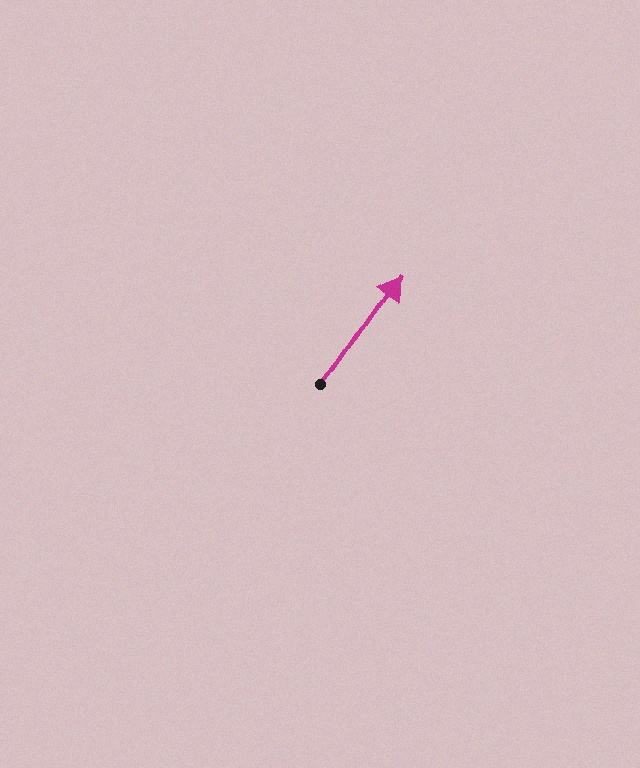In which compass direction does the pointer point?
Northeast.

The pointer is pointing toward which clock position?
Roughly 1 o'clock.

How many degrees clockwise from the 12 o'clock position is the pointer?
Approximately 35 degrees.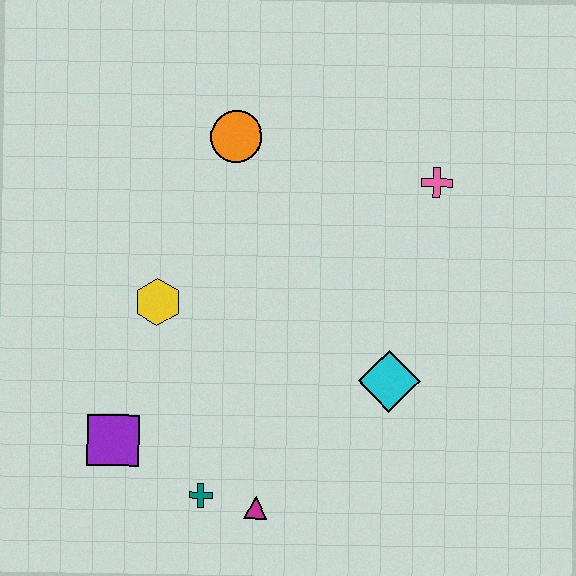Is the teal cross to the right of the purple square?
Yes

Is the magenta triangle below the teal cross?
Yes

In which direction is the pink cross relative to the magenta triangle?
The pink cross is above the magenta triangle.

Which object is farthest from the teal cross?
The pink cross is farthest from the teal cross.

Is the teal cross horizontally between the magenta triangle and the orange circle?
No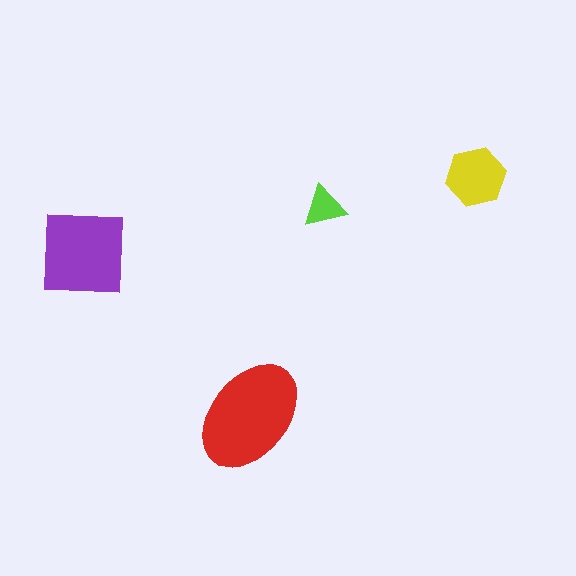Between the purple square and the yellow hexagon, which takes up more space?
The purple square.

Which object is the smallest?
The lime triangle.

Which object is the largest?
The red ellipse.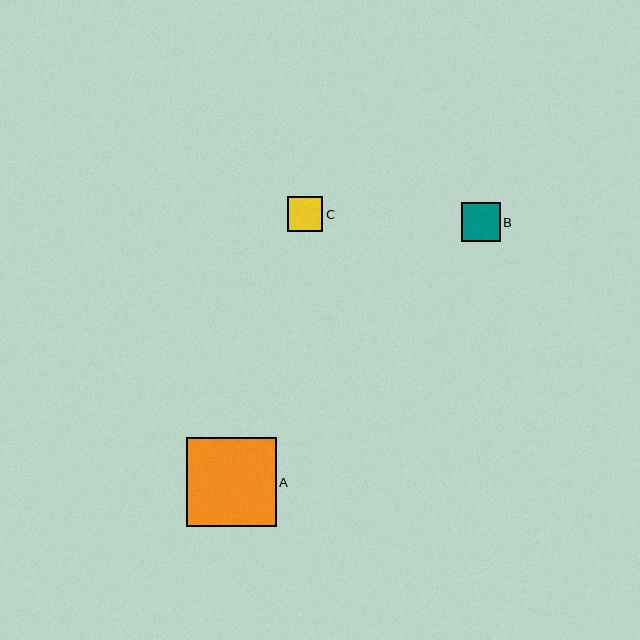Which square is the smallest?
Square C is the smallest with a size of approximately 35 pixels.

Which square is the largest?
Square A is the largest with a size of approximately 89 pixels.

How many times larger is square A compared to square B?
Square A is approximately 2.3 times the size of square B.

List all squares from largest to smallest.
From largest to smallest: A, B, C.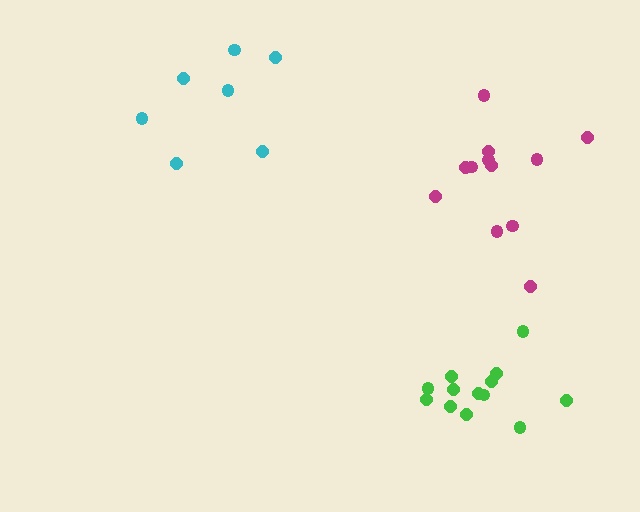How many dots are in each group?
Group 1: 7 dots, Group 2: 13 dots, Group 3: 12 dots (32 total).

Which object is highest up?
The cyan cluster is topmost.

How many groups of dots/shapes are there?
There are 3 groups.